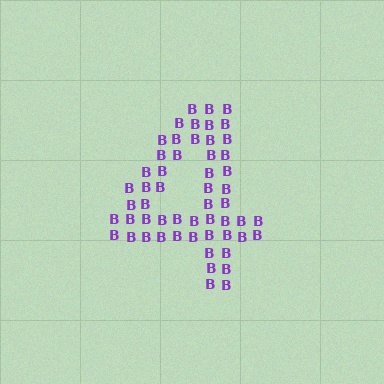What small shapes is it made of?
It is made of small letter B's.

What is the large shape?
The large shape is the digit 4.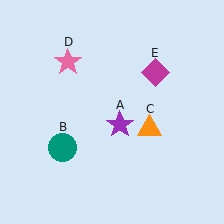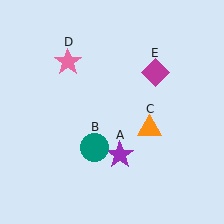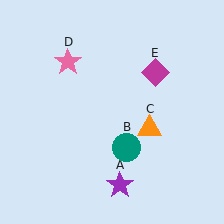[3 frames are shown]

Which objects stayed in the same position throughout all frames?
Orange triangle (object C) and pink star (object D) and magenta diamond (object E) remained stationary.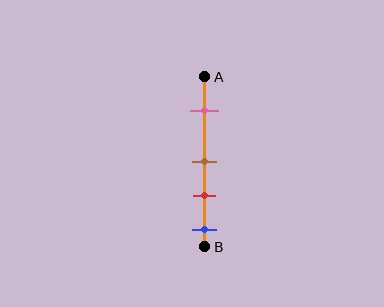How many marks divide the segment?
There are 4 marks dividing the segment.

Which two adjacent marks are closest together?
The brown and red marks are the closest adjacent pair.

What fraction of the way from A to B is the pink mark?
The pink mark is approximately 20% (0.2) of the way from A to B.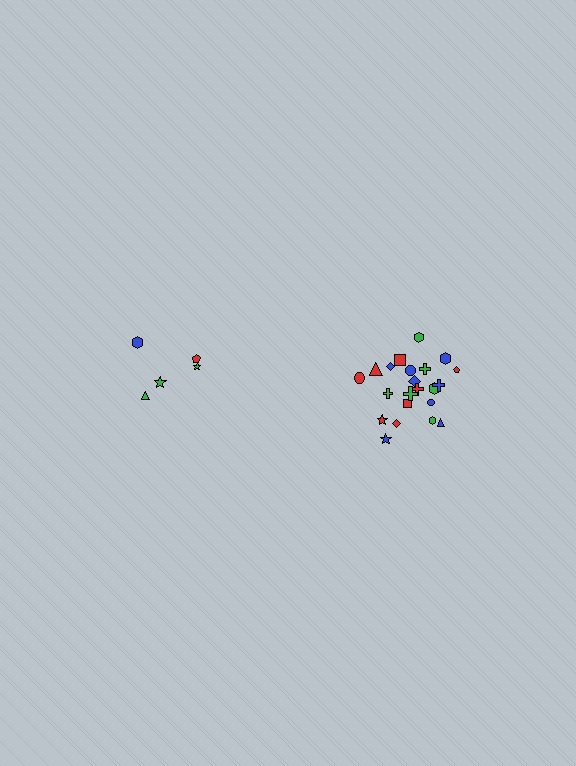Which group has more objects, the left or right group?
The right group.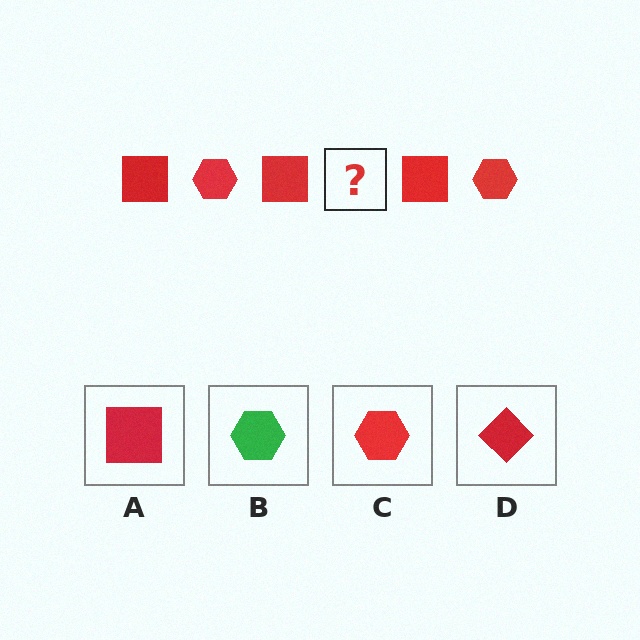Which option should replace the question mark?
Option C.